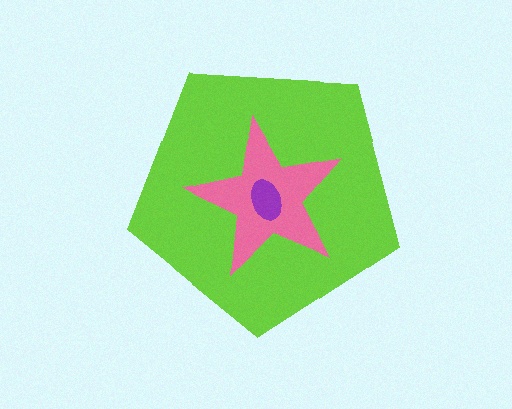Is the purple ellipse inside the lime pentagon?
Yes.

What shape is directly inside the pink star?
The purple ellipse.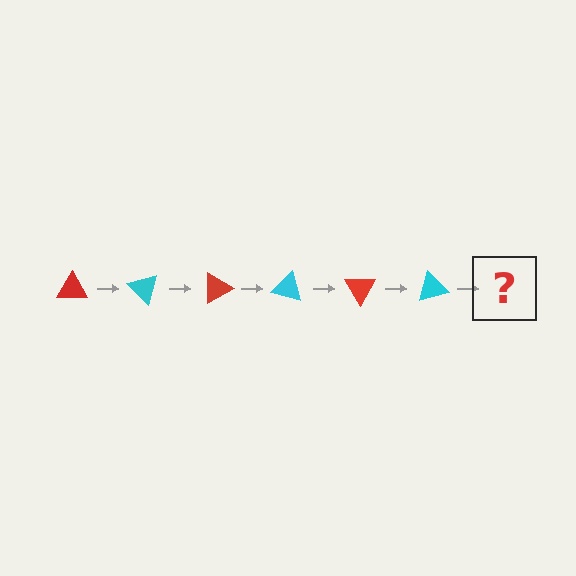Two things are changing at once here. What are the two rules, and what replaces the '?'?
The two rules are that it rotates 45 degrees each step and the color cycles through red and cyan. The '?' should be a red triangle, rotated 270 degrees from the start.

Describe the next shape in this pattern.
It should be a red triangle, rotated 270 degrees from the start.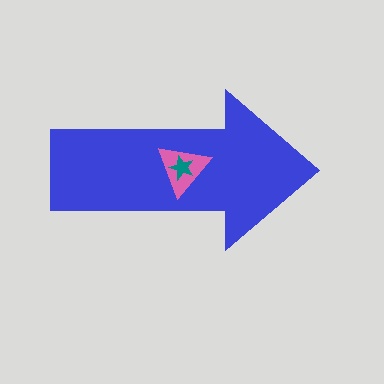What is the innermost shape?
The teal star.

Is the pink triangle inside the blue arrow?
Yes.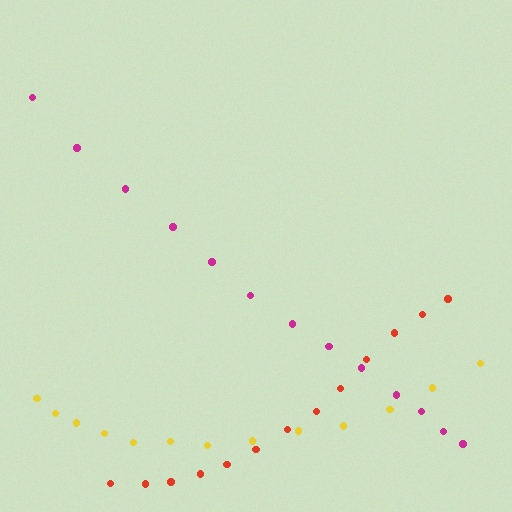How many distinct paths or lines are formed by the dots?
There are 3 distinct paths.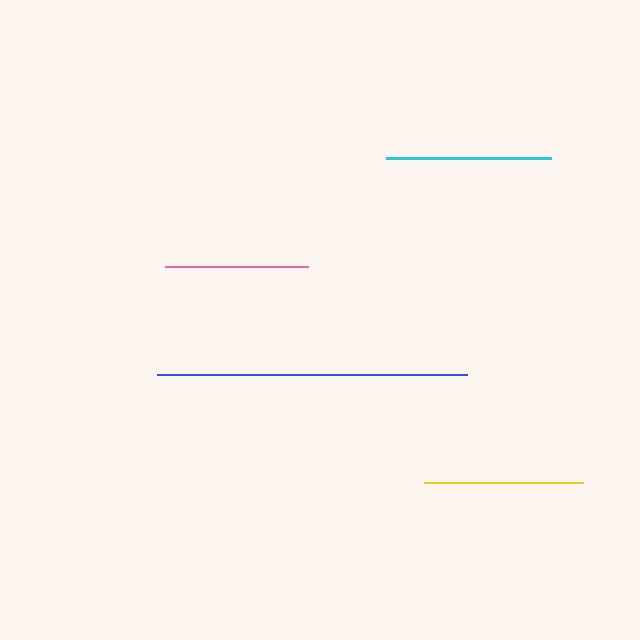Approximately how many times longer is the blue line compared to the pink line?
The blue line is approximately 2.2 times the length of the pink line.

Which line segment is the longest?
The blue line is the longest at approximately 310 pixels.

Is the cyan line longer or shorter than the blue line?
The blue line is longer than the cyan line.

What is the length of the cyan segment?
The cyan segment is approximately 164 pixels long.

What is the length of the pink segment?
The pink segment is approximately 143 pixels long.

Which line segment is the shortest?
The pink line is the shortest at approximately 143 pixels.